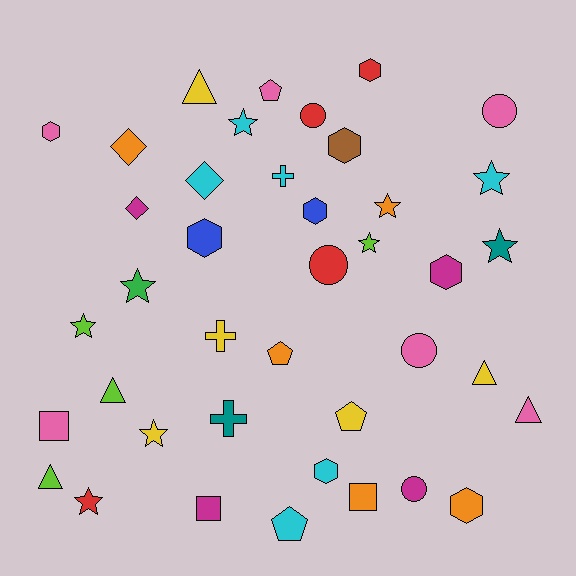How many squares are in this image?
There are 3 squares.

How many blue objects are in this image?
There are 2 blue objects.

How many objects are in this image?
There are 40 objects.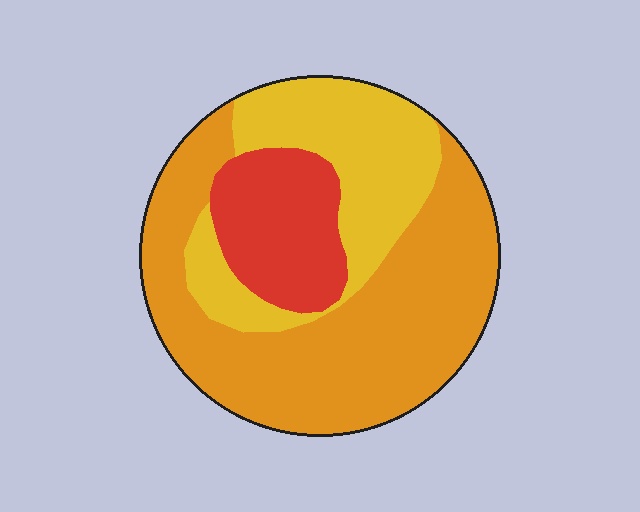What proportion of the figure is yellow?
Yellow takes up between a quarter and a half of the figure.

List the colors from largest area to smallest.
From largest to smallest: orange, yellow, red.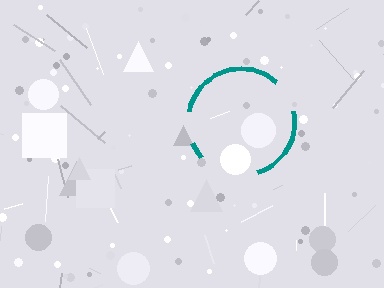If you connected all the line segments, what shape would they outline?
They would outline a circle.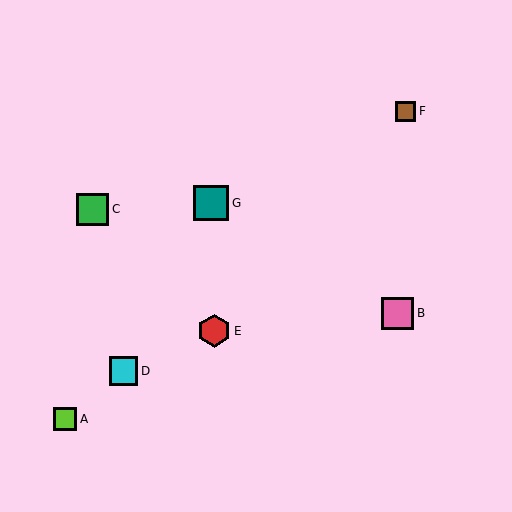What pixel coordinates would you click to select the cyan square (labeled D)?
Click at (123, 371) to select the cyan square D.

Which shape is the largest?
The teal square (labeled G) is the largest.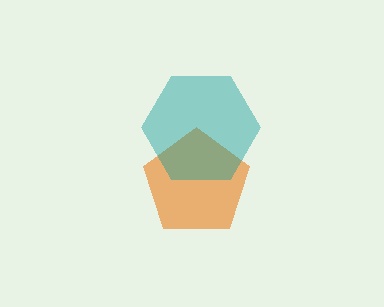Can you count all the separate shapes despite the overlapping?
Yes, there are 2 separate shapes.